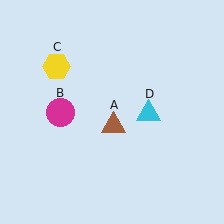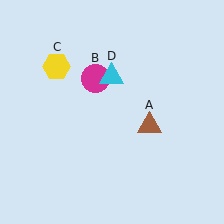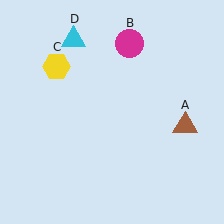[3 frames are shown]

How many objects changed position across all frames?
3 objects changed position: brown triangle (object A), magenta circle (object B), cyan triangle (object D).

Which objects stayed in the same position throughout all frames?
Yellow hexagon (object C) remained stationary.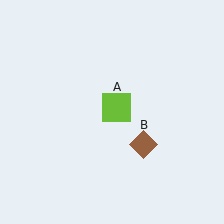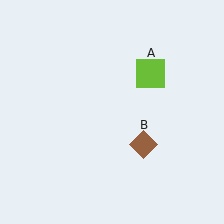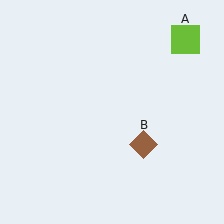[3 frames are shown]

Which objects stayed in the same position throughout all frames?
Brown diamond (object B) remained stationary.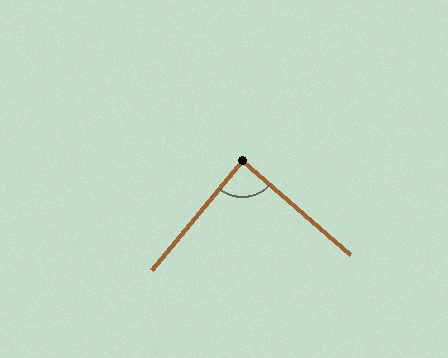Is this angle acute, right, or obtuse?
It is approximately a right angle.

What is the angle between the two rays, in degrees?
Approximately 89 degrees.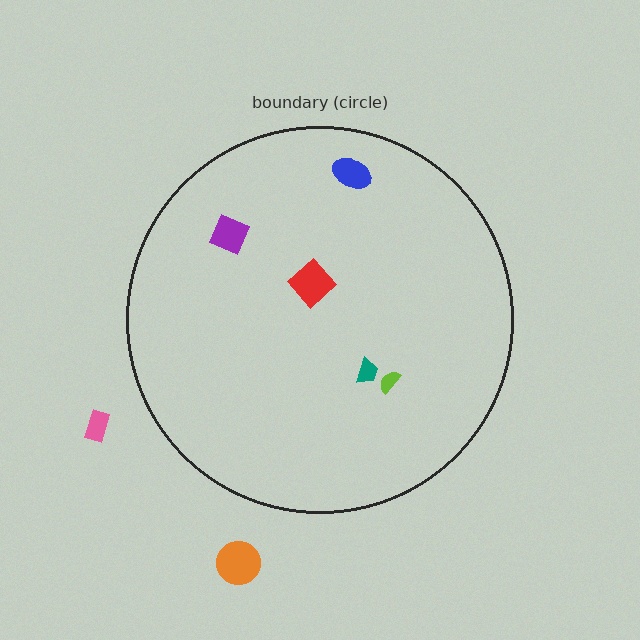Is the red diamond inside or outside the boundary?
Inside.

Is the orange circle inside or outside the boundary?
Outside.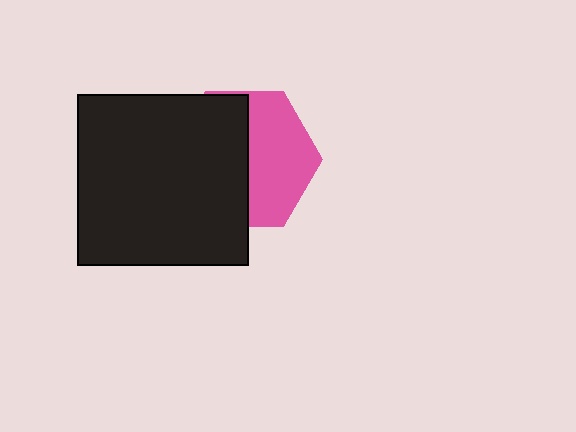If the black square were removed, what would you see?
You would see the complete pink hexagon.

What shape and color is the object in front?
The object in front is a black square.